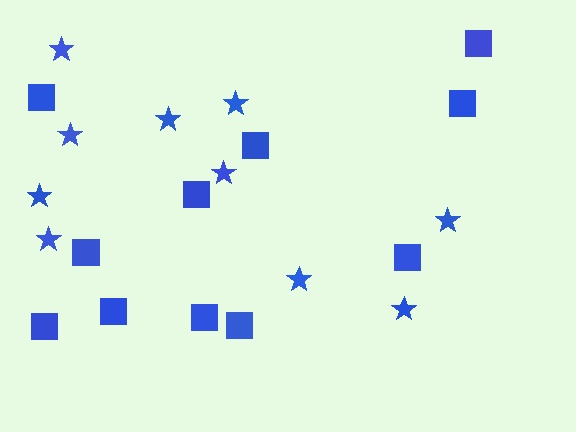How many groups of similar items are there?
There are 2 groups: one group of squares (11) and one group of stars (10).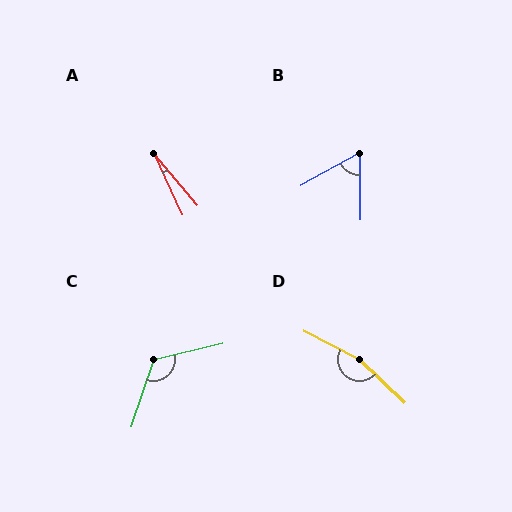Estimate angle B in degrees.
Approximately 61 degrees.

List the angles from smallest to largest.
A (16°), B (61°), C (122°), D (164°).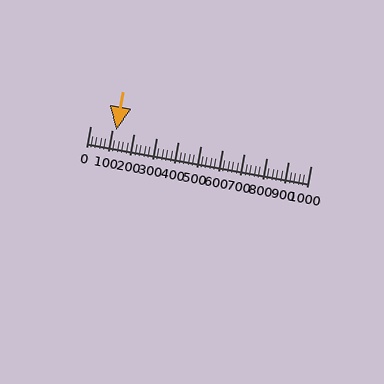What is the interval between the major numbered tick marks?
The major tick marks are spaced 100 units apart.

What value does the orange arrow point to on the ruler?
The orange arrow points to approximately 120.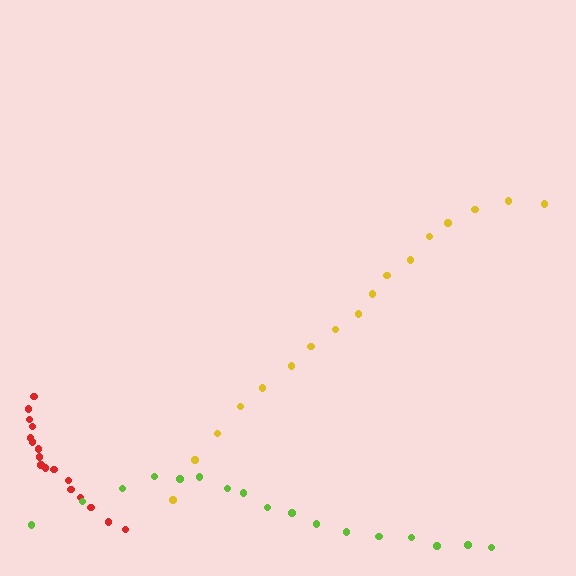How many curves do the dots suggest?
There are 3 distinct paths.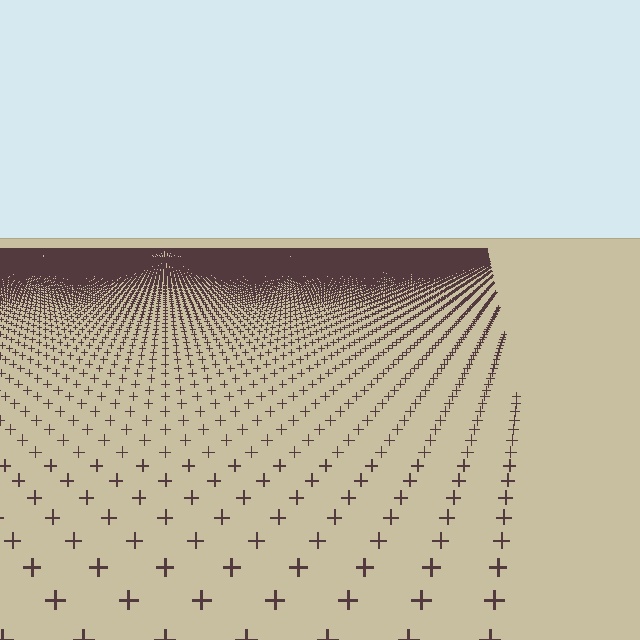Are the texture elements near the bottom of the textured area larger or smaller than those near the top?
Larger. Near the bottom, elements are closer to the viewer and appear at a bigger on-screen size.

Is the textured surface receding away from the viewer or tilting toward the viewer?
The surface is receding away from the viewer. Texture elements get smaller and denser toward the top.